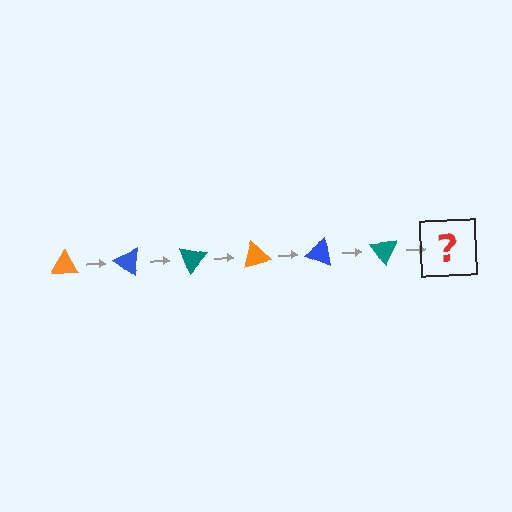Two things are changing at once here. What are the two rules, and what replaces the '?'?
The two rules are that it rotates 35 degrees each step and the color cycles through orange, blue, and teal. The '?' should be an orange triangle, rotated 210 degrees from the start.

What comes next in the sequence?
The next element should be an orange triangle, rotated 210 degrees from the start.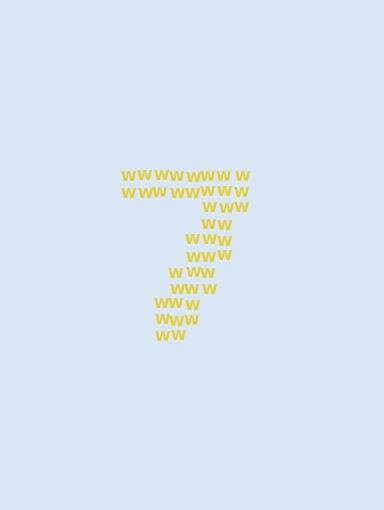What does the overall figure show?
The overall figure shows the digit 7.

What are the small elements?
The small elements are letter W's.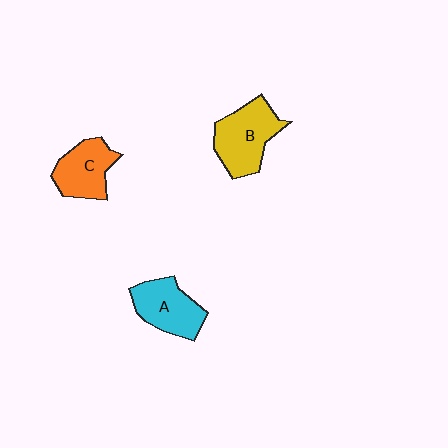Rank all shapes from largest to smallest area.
From largest to smallest: B (yellow), A (cyan), C (orange).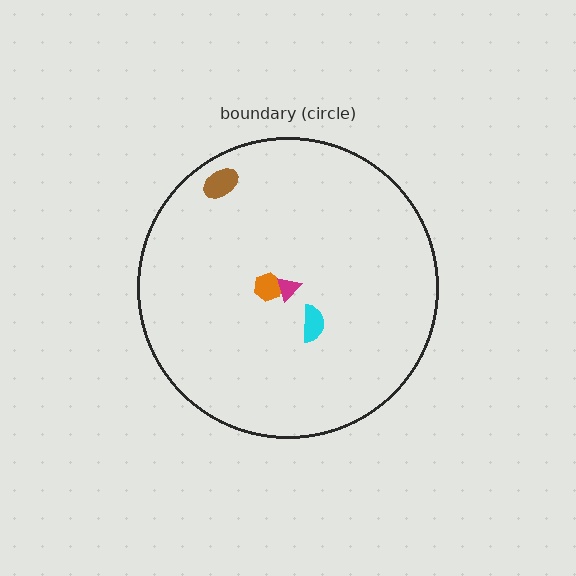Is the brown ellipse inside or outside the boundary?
Inside.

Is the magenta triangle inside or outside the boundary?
Inside.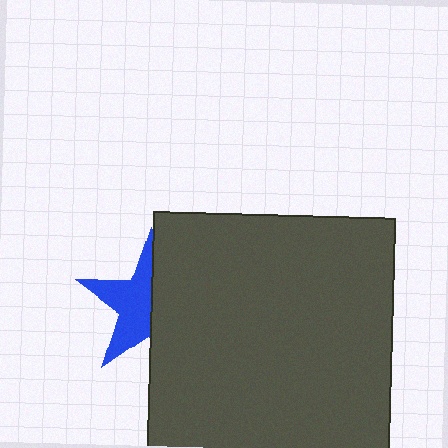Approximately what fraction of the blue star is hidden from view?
Roughly 48% of the blue star is hidden behind the dark gray square.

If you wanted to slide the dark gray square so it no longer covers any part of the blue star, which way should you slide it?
Slide it right — that is the most direct way to separate the two shapes.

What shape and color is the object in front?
The object in front is a dark gray square.